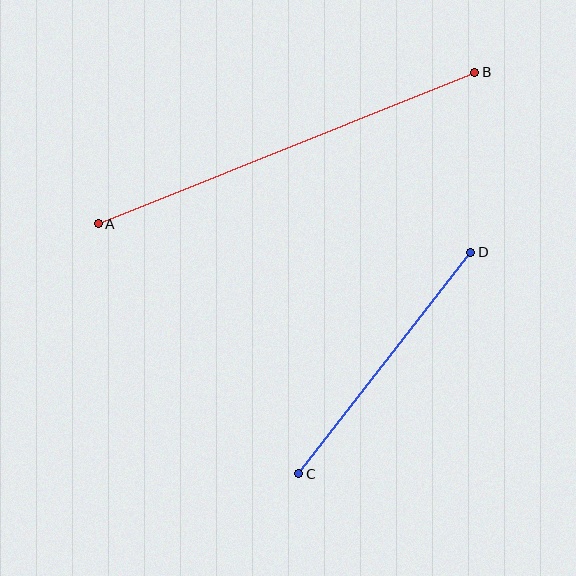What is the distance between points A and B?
The distance is approximately 406 pixels.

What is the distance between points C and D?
The distance is approximately 280 pixels.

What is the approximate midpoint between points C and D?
The midpoint is at approximately (385, 363) pixels.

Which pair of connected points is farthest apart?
Points A and B are farthest apart.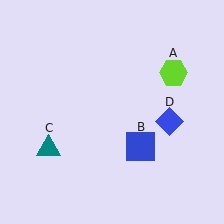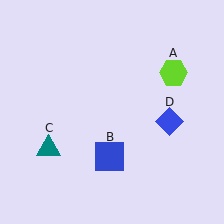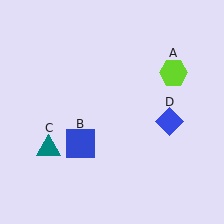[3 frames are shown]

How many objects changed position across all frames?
1 object changed position: blue square (object B).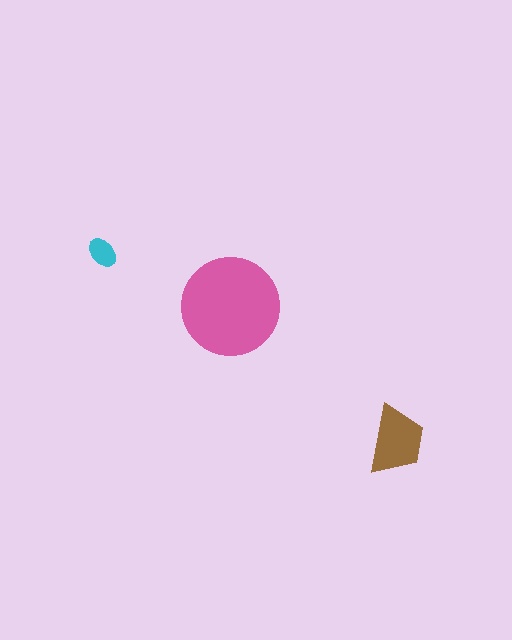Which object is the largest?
The pink circle.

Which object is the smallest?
The cyan ellipse.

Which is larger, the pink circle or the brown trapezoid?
The pink circle.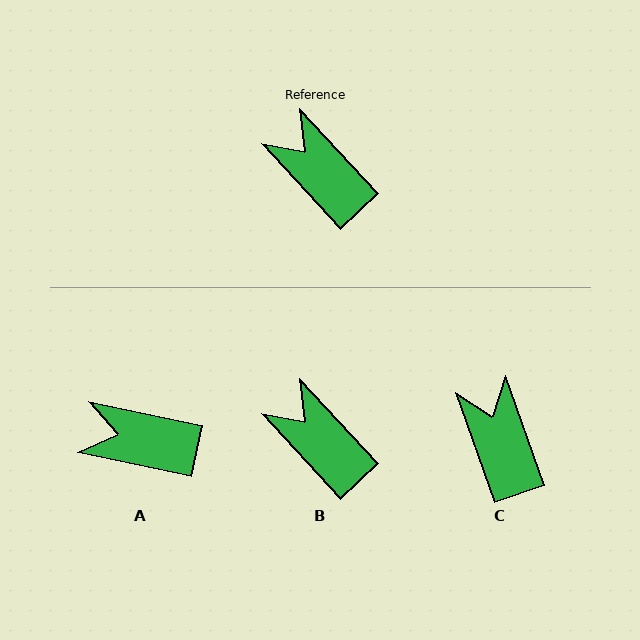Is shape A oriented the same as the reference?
No, it is off by about 35 degrees.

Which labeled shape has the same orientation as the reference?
B.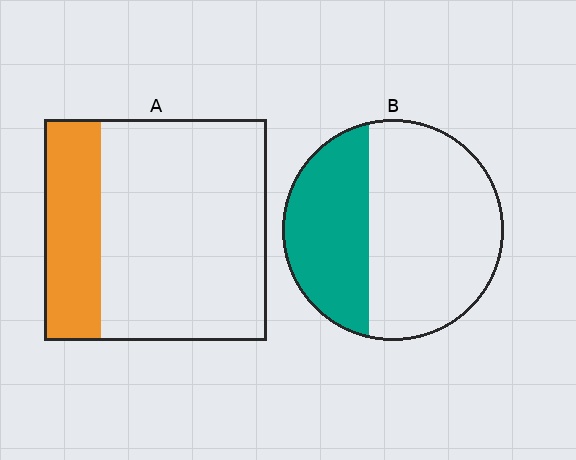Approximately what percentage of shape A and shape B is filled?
A is approximately 25% and B is approximately 35%.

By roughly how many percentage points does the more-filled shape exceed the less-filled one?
By roughly 10 percentage points (B over A).